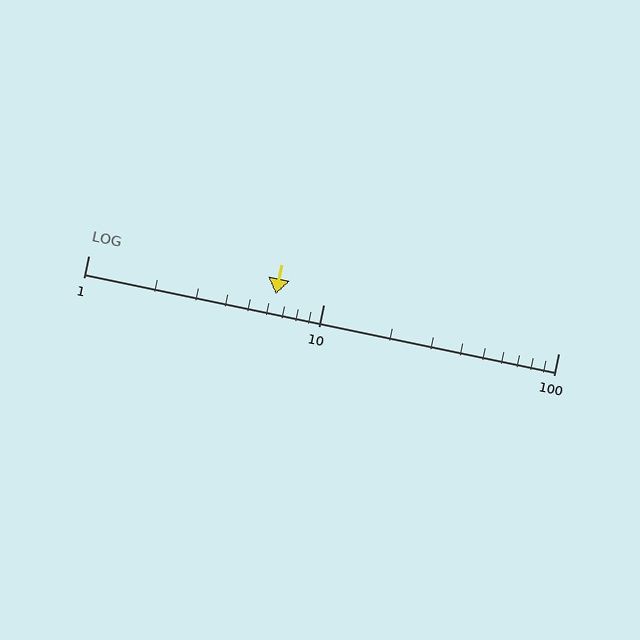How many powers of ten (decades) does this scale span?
The scale spans 2 decades, from 1 to 100.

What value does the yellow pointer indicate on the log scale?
The pointer indicates approximately 6.3.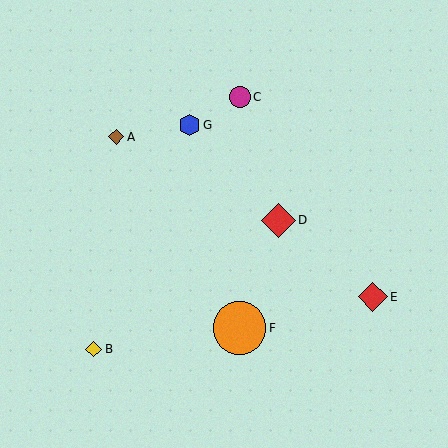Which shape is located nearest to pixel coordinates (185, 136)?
The blue hexagon (labeled G) at (190, 125) is nearest to that location.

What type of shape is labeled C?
Shape C is a magenta circle.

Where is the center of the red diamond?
The center of the red diamond is at (373, 297).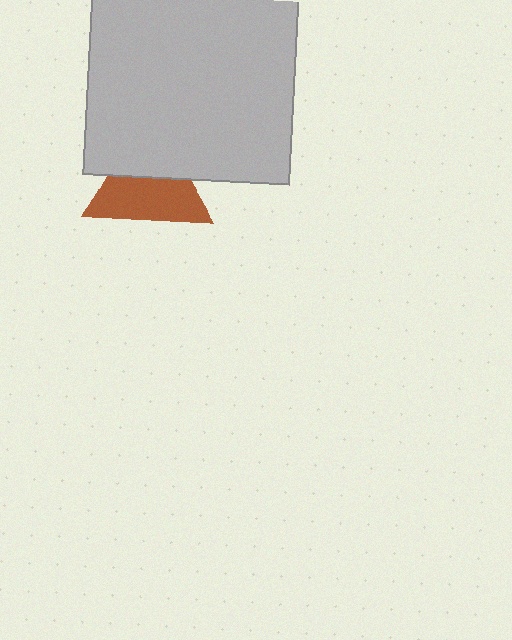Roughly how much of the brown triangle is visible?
About half of it is visible (roughly 60%).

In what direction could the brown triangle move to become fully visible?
The brown triangle could move down. That would shift it out from behind the light gray square entirely.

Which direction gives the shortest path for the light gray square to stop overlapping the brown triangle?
Moving up gives the shortest separation.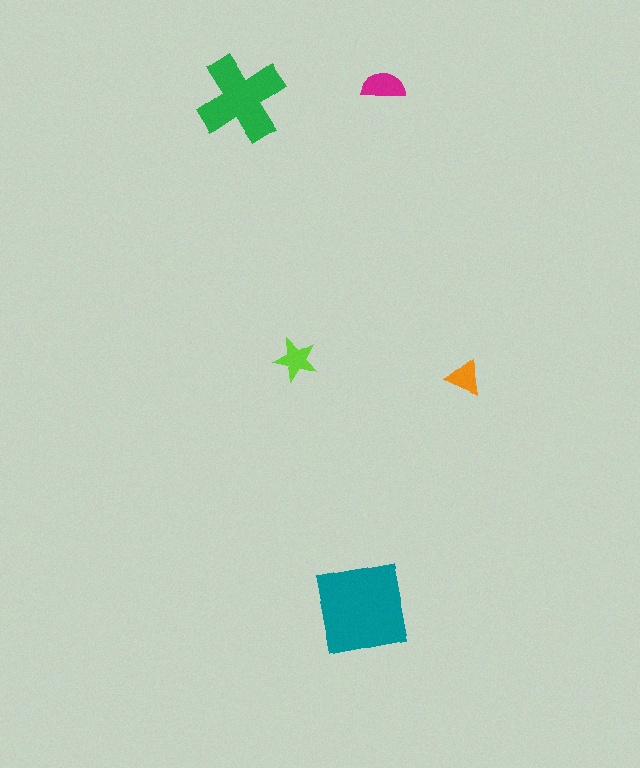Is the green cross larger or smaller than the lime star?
Larger.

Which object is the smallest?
The orange triangle.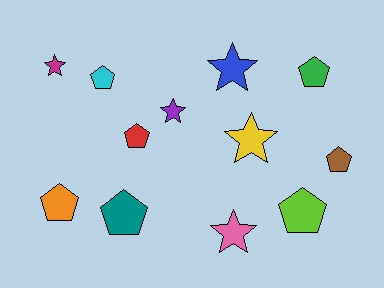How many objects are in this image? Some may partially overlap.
There are 12 objects.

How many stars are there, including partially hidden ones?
There are 5 stars.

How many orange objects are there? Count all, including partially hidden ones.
There is 1 orange object.